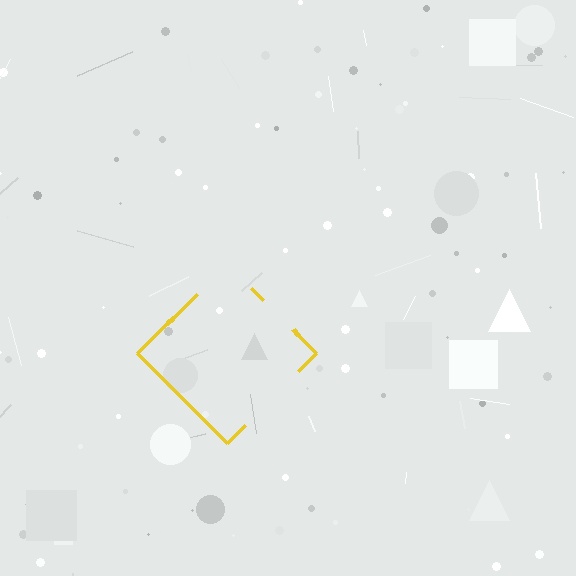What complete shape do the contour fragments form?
The contour fragments form a diamond.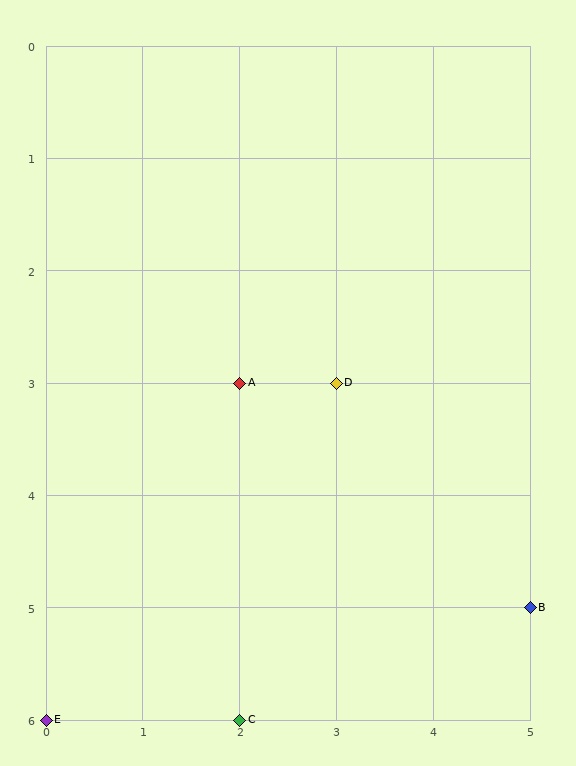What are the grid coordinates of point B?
Point B is at grid coordinates (5, 5).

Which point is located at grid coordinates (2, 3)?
Point A is at (2, 3).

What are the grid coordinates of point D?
Point D is at grid coordinates (3, 3).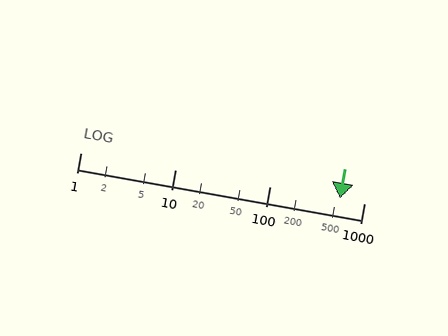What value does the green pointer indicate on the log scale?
The pointer indicates approximately 560.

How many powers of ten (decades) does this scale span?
The scale spans 3 decades, from 1 to 1000.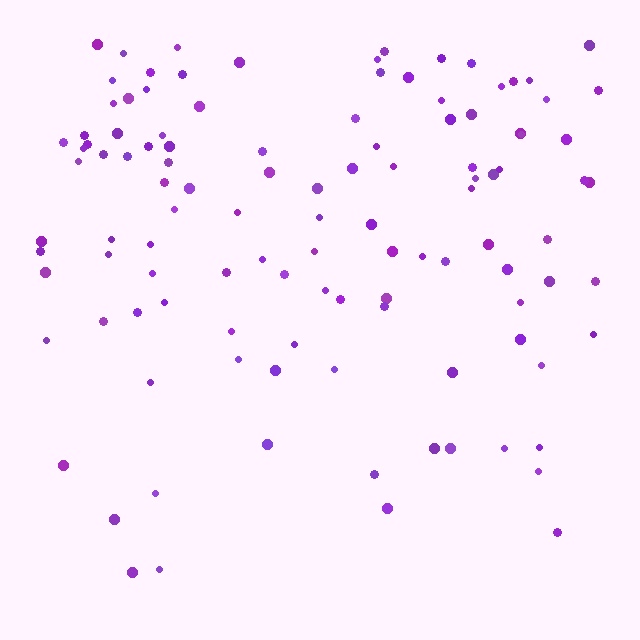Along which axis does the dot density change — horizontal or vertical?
Vertical.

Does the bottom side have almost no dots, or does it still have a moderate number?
Still a moderate number, just noticeably fewer than the top.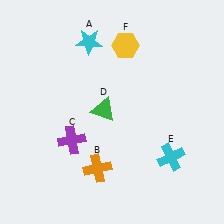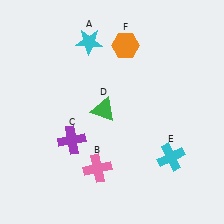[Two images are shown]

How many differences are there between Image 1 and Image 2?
There are 2 differences between the two images.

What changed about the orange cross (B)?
In Image 1, B is orange. In Image 2, it changed to pink.